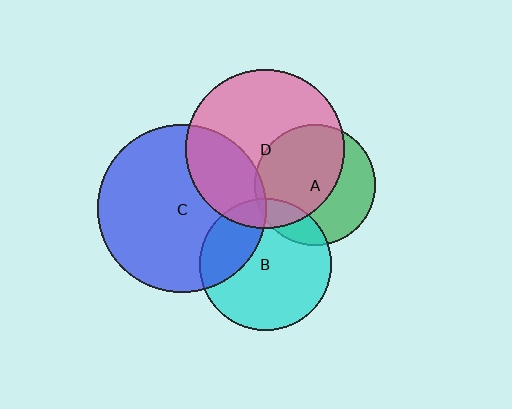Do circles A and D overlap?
Yes.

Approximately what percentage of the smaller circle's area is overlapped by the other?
Approximately 60%.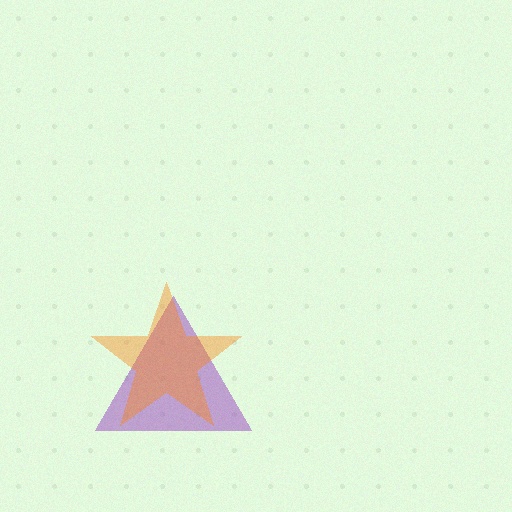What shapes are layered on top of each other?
The layered shapes are: a purple triangle, an orange star.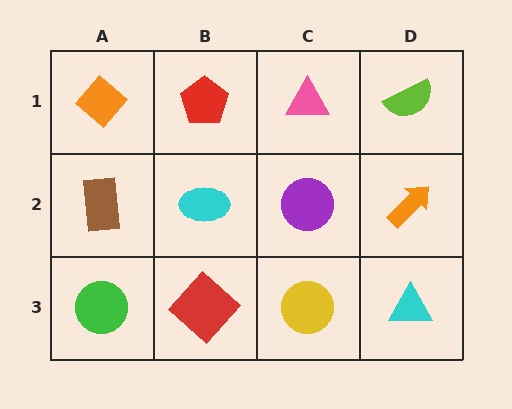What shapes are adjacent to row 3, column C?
A purple circle (row 2, column C), a red diamond (row 3, column B), a cyan triangle (row 3, column D).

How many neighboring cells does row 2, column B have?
4.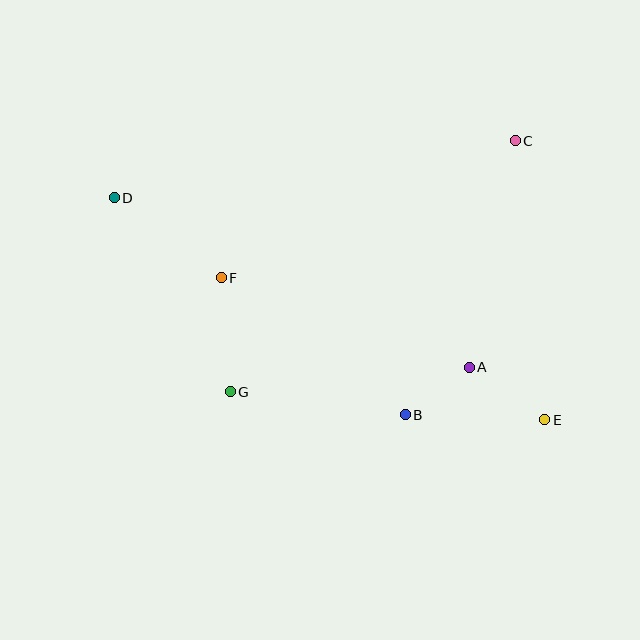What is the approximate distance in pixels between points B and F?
The distance between B and F is approximately 229 pixels.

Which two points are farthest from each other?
Points D and E are farthest from each other.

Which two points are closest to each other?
Points A and B are closest to each other.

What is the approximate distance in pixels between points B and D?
The distance between B and D is approximately 363 pixels.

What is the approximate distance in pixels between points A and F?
The distance between A and F is approximately 264 pixels.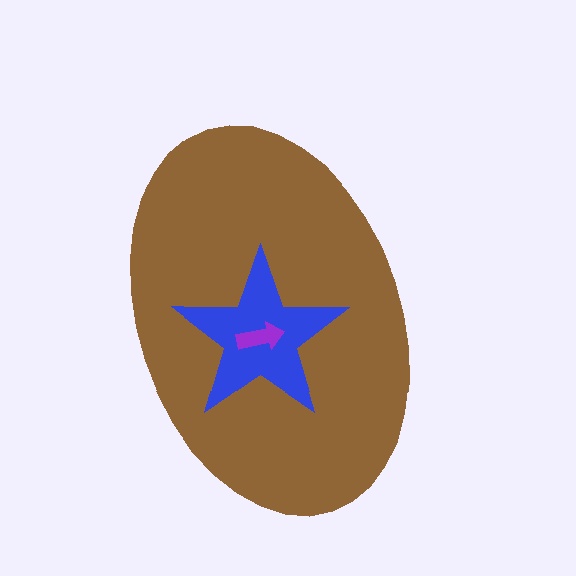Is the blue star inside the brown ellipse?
Yes.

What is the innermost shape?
The purple arrow.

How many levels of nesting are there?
3.